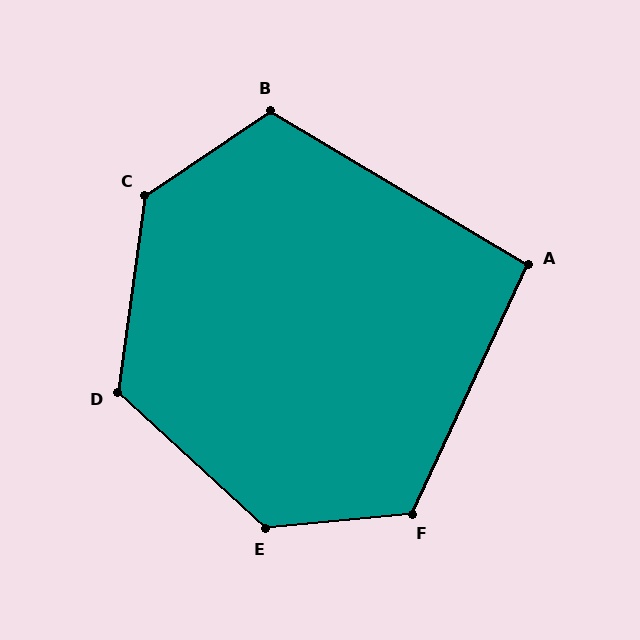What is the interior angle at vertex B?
Approximately 115 degrees (obtuse).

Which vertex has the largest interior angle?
E, at approximately 132 degrees.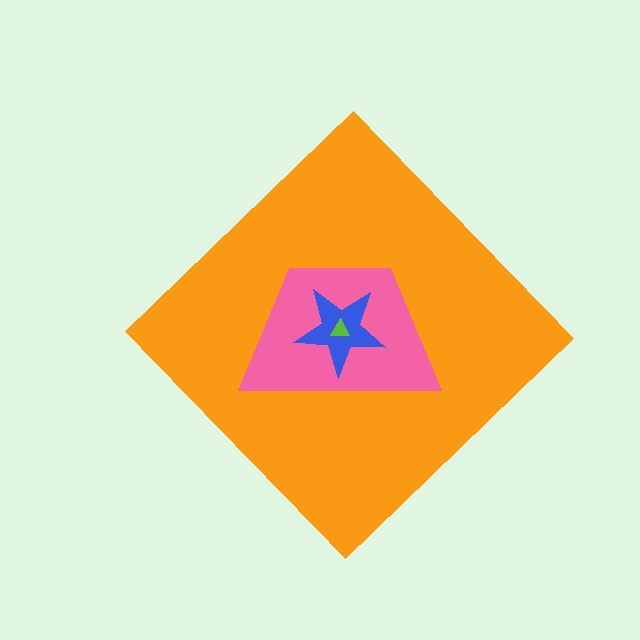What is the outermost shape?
The orange diamond.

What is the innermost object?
The lime triangle.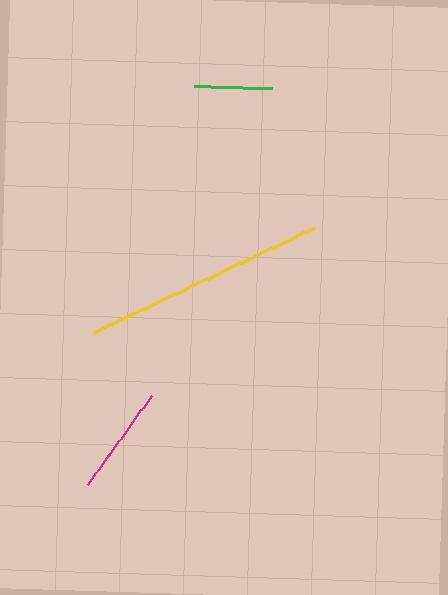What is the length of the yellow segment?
The yellow segment is approximately 245 pixels long.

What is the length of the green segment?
The green segment is approximately 78 pixels long.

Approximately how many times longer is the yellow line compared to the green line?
The yellow line is approximately 3.1 times the length of the green line.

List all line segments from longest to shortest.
From longest to shortest: yellow, magenta, green.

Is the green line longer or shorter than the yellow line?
The yellow line is longer than the green line.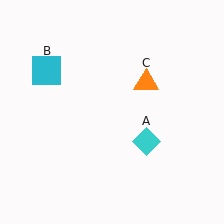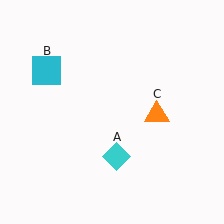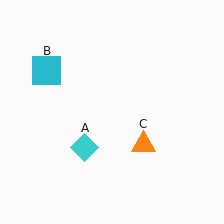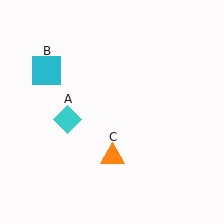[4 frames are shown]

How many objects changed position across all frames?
2 objects changed position: cyan diamond (object A), orange triangle (object C).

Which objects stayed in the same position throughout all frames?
Cyan square (object B) remained stationary.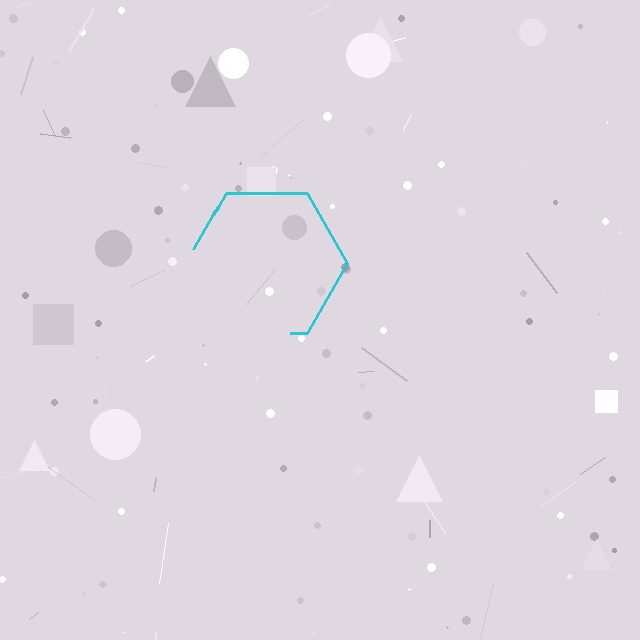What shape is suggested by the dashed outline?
The dashed outline suggests a hexagon.